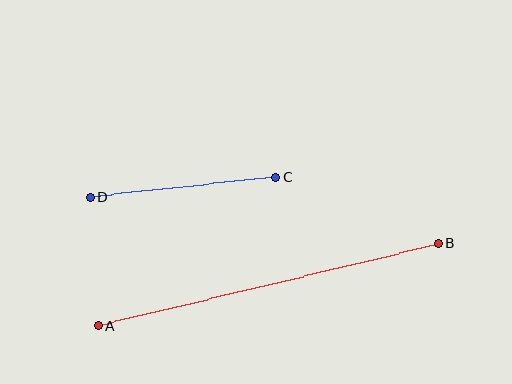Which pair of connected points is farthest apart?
Points A and B are farthest apart.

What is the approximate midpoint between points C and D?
The midpoint is at approximately (183, 187) pixels.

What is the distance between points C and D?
The distance is approximately 186 pixels.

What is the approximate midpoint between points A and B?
The midpoint is at approximately (268, 284) pixels.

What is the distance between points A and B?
The distance is approximately 349 pixels.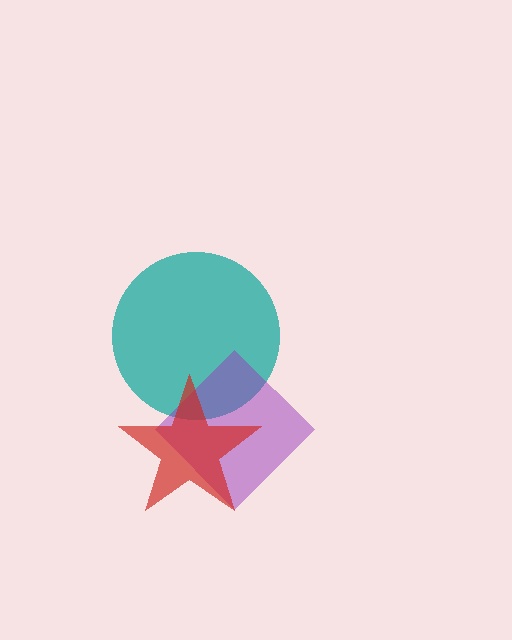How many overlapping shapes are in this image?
There are 3 overlapping shapes in the image.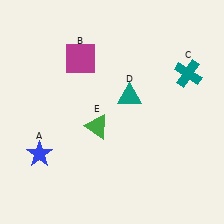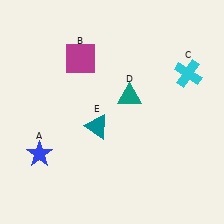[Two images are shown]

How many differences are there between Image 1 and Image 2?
There are 2 differences between the two images.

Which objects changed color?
C changed from teal to cyan. E changed from green to teal.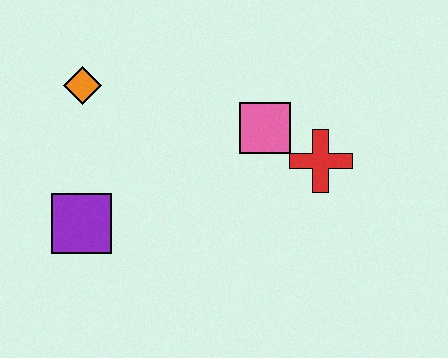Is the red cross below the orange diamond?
Yes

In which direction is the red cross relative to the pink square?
The red cross is to the right of the pink square.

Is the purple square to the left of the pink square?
Yes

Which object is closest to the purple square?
The orange diamond is closest to the purple square.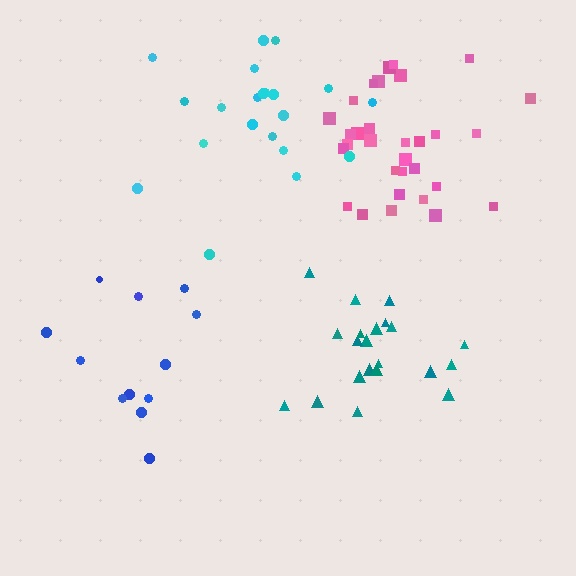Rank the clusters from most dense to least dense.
pink, teal, cyan, blue.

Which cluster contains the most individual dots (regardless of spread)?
Pink (31).